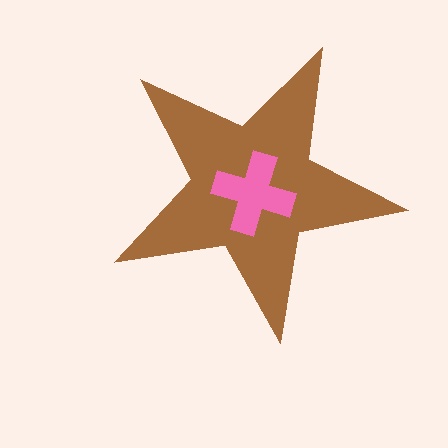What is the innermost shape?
The pink cross.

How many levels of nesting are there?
2.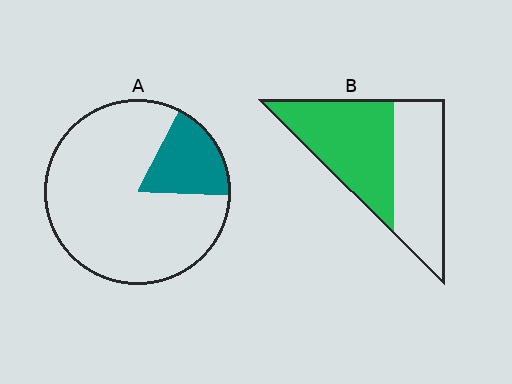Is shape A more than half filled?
No.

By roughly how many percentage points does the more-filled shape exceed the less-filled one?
By roughly 35 percentage points (B over A).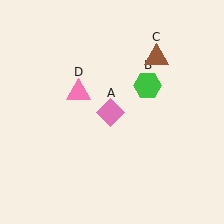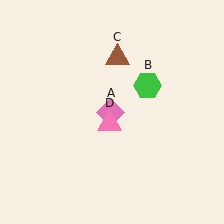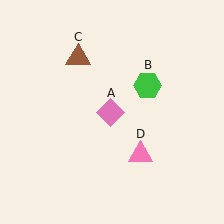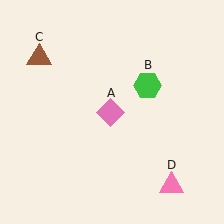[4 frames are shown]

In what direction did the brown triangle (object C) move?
The brown triangle (object C) moved left.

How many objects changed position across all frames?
2 objects changed position: brown triangle (object C), pink triangle (object D).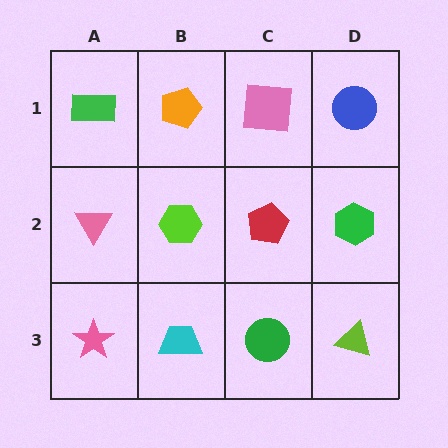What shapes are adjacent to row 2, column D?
A blue circle (row 1, column D), a lime triangle (row 3, column D), a red pentagon (row 2, column C).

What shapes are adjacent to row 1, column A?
A pink triangle (row 2, column A), an orange pentagon (row 1, column B).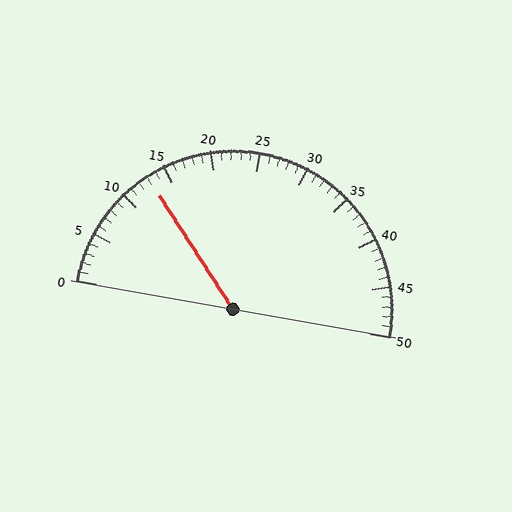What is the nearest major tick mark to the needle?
The nearest major tick mark is 15.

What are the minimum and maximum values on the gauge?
The gauge ranges from 0 to 50.